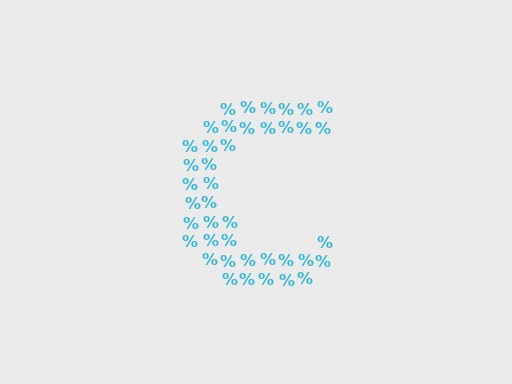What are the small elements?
The small elements are percent signs.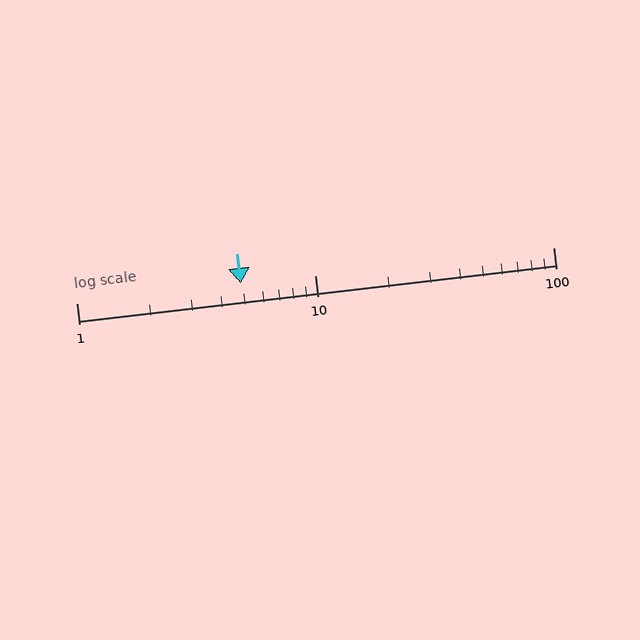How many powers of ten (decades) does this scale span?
The scale spans 2 decades, from 1 to 100.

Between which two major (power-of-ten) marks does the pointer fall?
The pointer is between 1 and 10.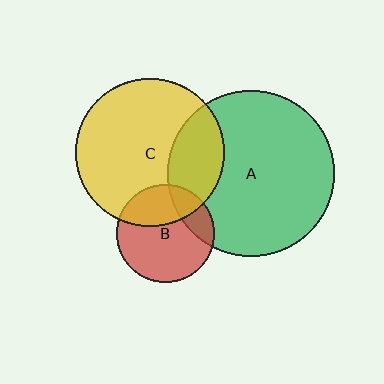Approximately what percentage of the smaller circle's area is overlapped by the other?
Approximately 25%.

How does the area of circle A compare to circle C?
Approximately 1.3 times.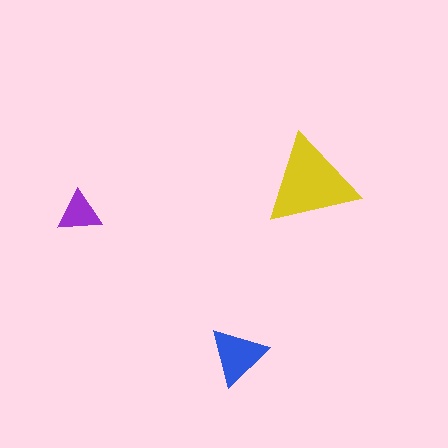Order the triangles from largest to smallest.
the yellow one, the blue one, the purple one.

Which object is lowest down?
The blue triangle is bottommost.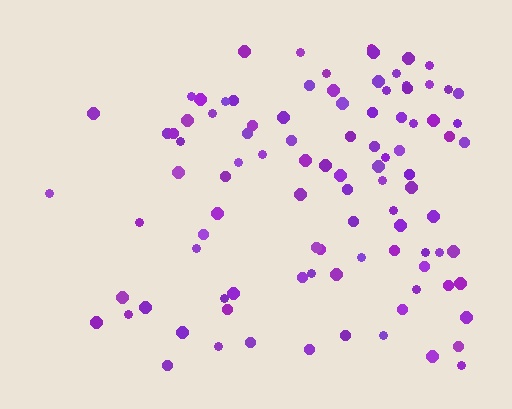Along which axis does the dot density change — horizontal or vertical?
Horizontal.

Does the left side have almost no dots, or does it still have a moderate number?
Still a moderate number, just noticeably fewer than the right.